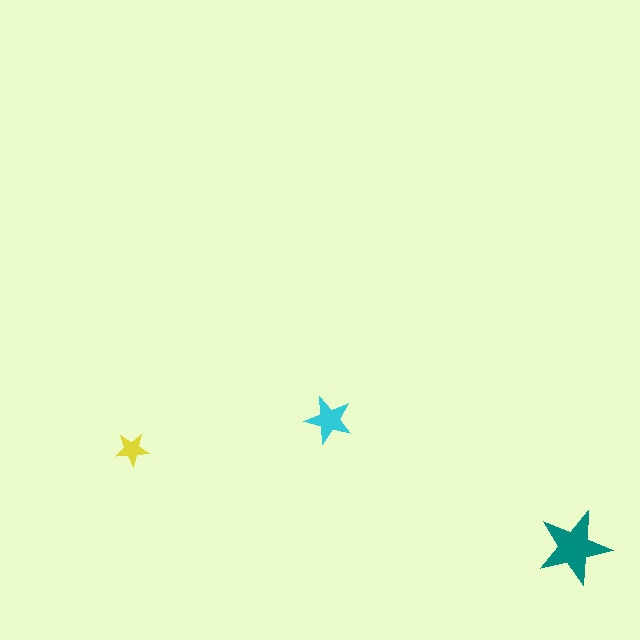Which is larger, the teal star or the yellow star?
The teal one.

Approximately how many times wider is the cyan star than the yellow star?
About 1.5 times wider.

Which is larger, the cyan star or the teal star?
The teal one.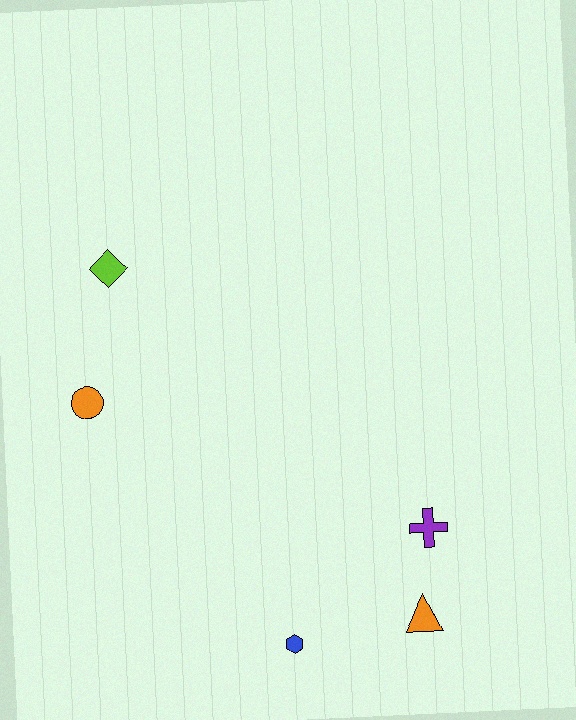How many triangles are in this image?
There is 1 triangle.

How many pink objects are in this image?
There are no pink objects.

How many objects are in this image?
There are 5 objects.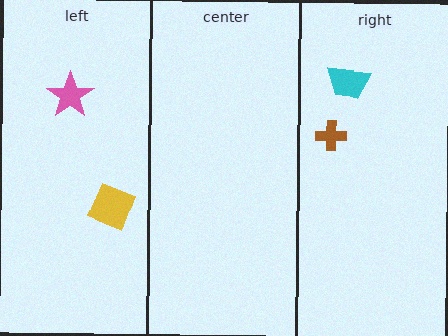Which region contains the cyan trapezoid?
The right region.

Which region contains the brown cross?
The right region.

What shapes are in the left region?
The yellow diamond, the pink star.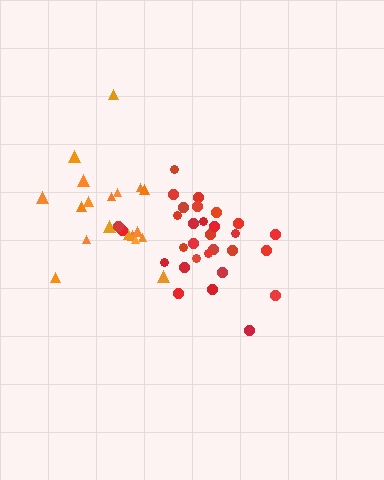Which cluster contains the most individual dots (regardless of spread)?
Red (30).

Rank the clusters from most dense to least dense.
red, orange.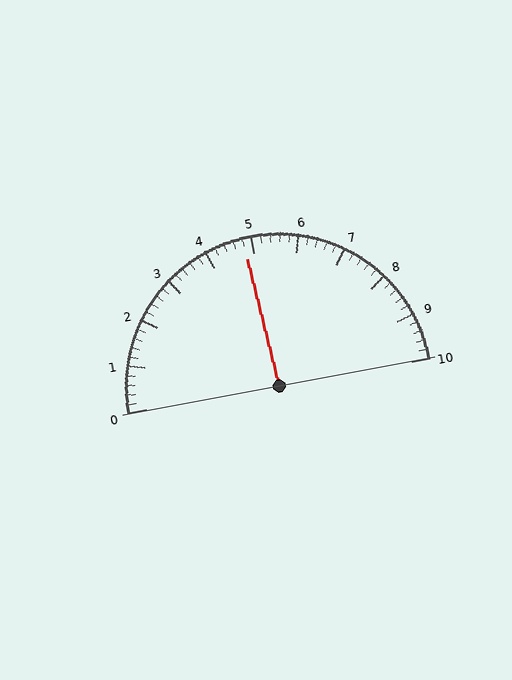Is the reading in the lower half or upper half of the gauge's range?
The reading is in the lower half of the range (0 to 10).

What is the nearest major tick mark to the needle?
The nearest major tick mark is 5.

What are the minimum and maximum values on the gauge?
The gauge ranges from 0 to 10.